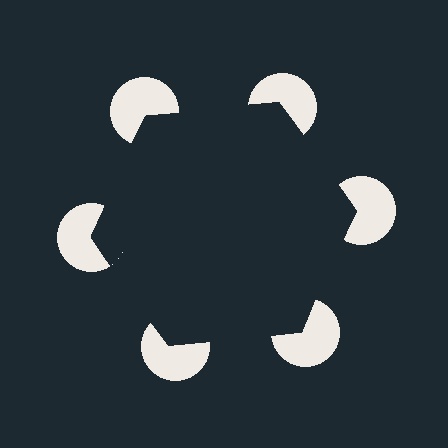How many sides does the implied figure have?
6 sides.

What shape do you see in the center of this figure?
An illusory hexagon — its edges are inferred from the aligned wedge cuts in the pac-man discs, not physically drawn.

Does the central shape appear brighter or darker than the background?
It typically appears slightly darker than the background, even though no actual brightness change is drawn.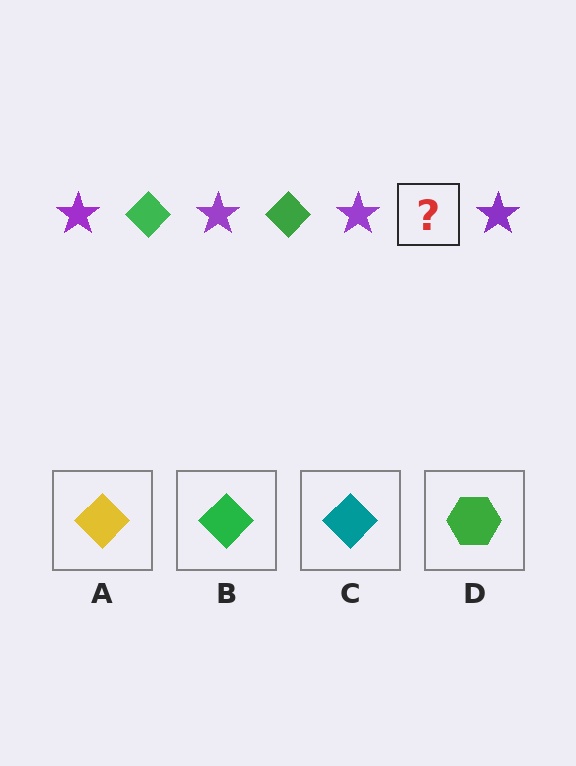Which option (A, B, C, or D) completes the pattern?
B.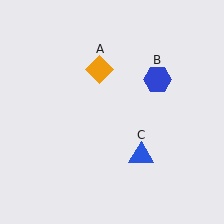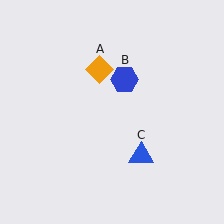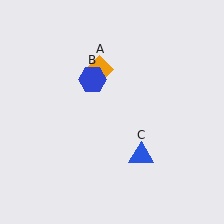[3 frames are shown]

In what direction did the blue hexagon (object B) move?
The blue hexagon (object B) moved left.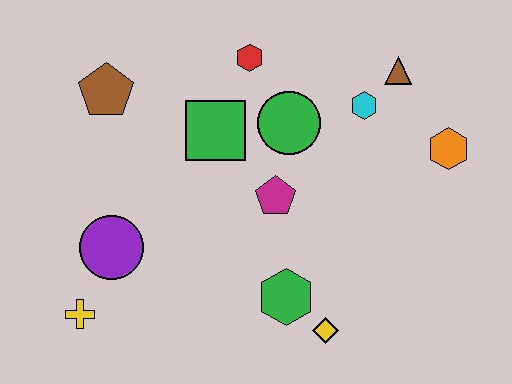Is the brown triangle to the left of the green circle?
No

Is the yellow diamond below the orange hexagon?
Yes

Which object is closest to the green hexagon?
The yellow diamond is closest to the green hexagon.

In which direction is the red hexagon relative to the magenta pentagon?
The red hexagon is above the magenta pentagon.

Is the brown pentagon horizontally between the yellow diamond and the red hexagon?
No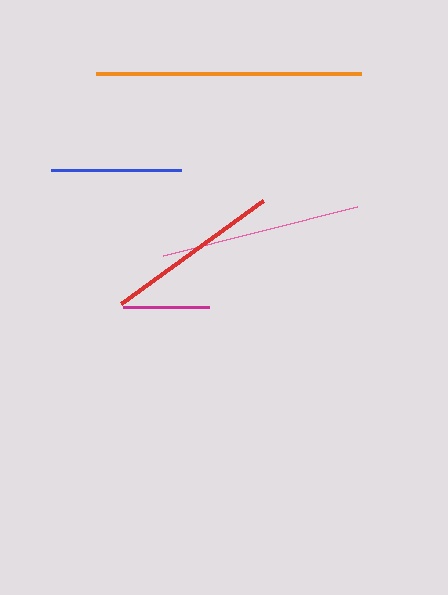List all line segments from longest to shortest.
From longest to shortest: orange, pink, red, blue, magenta.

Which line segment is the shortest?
The magenta line is the shortest at approximately 86 pixels.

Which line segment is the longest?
The orange line is the longest at approximately 264 pixels.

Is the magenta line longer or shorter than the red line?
The red line is longer than the magenta line.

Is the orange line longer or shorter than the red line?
The orange line is longer than the red line.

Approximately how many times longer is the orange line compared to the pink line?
The orange line is approximately 1.3 times the length of the pink line.